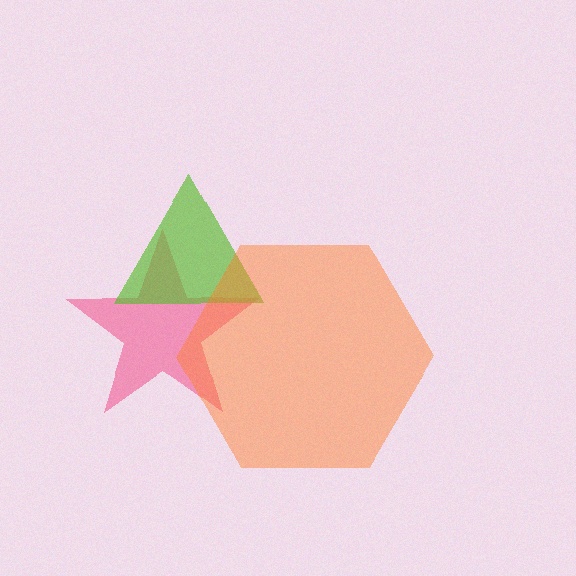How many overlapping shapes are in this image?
There are 3 overlapping shapes in the image.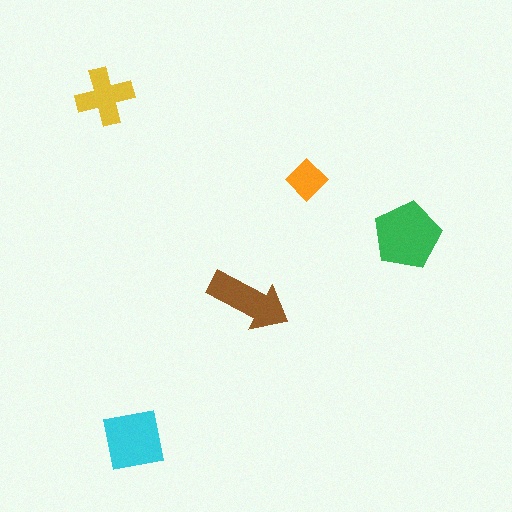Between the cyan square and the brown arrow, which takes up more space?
The cyan square.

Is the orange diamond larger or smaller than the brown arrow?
Smaller.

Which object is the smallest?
The orange diamond.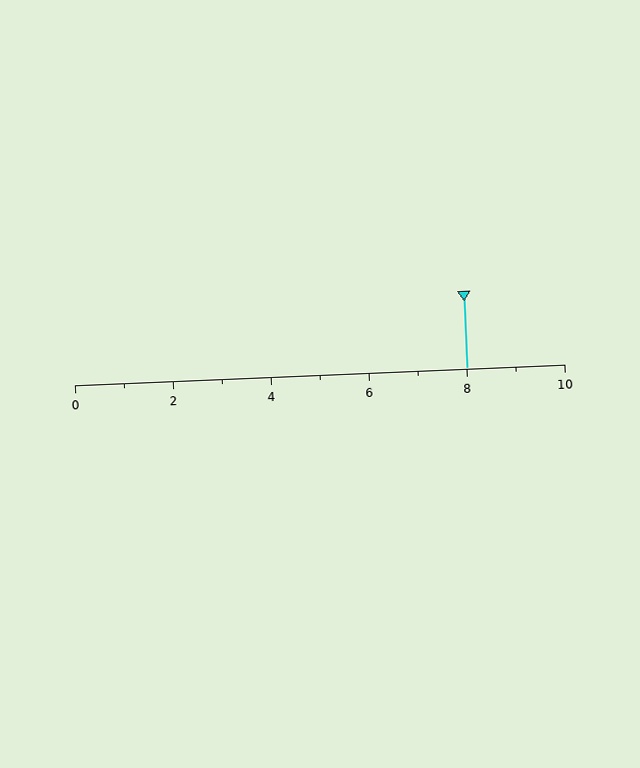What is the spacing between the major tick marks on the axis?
The major ticks are spaced 2 apart.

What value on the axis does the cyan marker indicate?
The marker indicates approximately 8.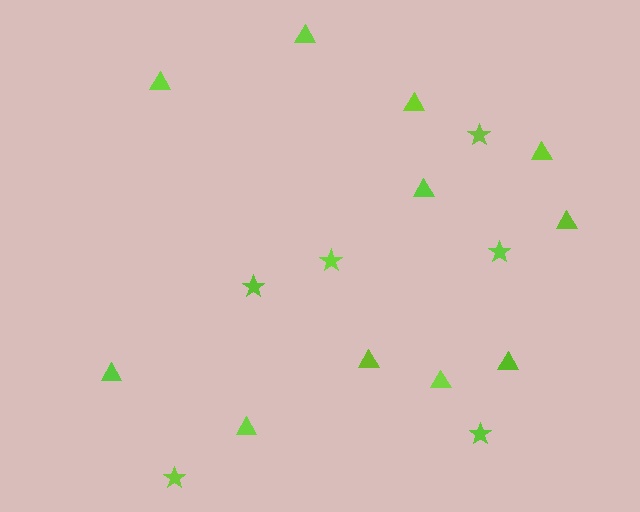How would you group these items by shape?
There are 2 groups: one group of stars (6) and one group of triangles (11).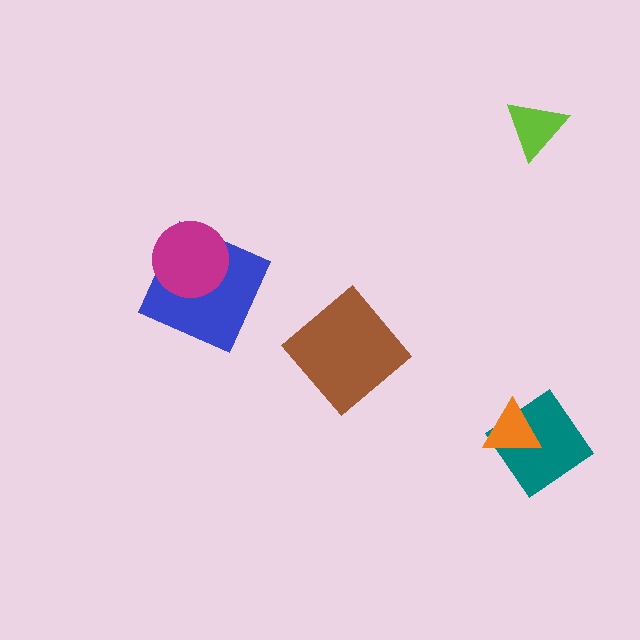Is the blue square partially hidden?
Yes, it is partially covered by another shape.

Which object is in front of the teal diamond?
The orange triangle is in front of the teal diamond.